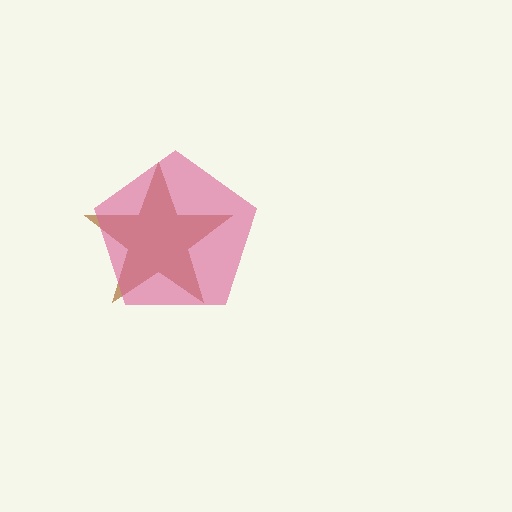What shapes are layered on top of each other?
The layered shapes are: a brown star, a pink pentagon.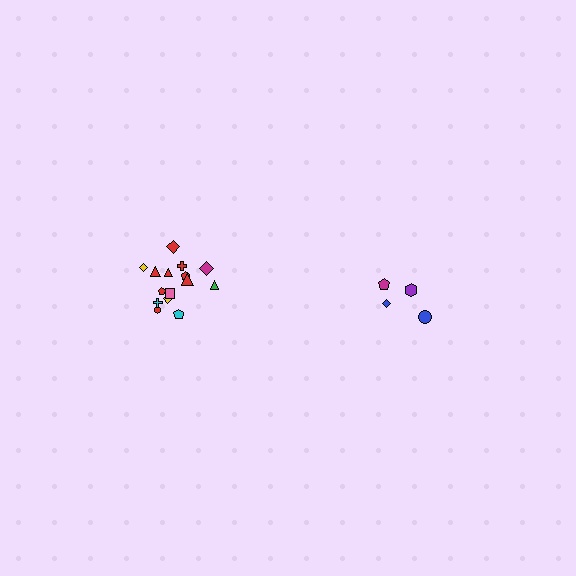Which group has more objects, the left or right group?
The left group.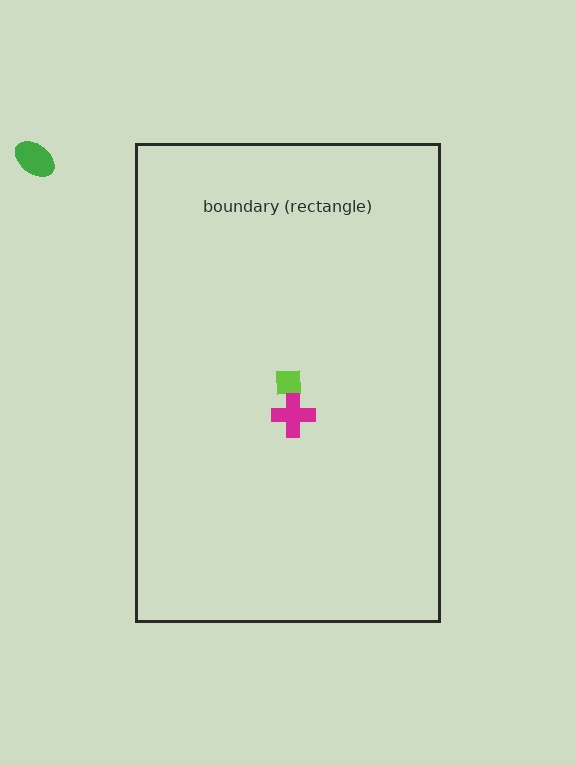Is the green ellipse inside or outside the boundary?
Outside.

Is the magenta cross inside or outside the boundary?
Inside.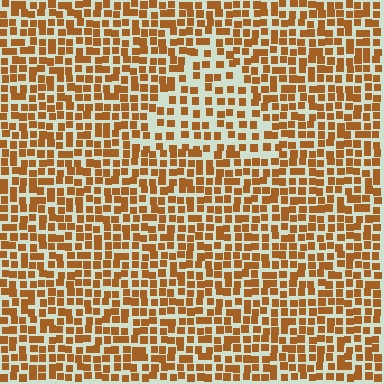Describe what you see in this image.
The image contains small brown elements arranged at two different densities. A triangle-shaped region is visible where the elements are less densely packed than the surrounding area.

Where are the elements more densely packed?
The elements are more densely packed outside the triangle boundary.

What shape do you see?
I see a triangle.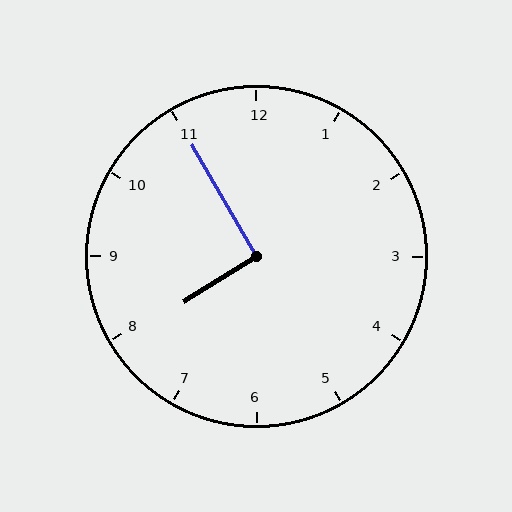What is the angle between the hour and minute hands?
Approximately 92 degrees.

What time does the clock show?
7:55.